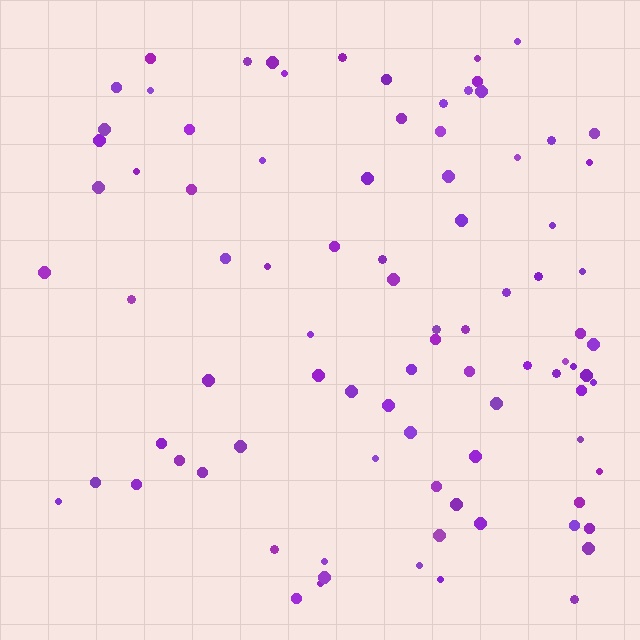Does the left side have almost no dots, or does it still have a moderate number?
Still a moderate number, just noticeably fewer than the right.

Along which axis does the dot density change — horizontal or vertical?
Horizontal.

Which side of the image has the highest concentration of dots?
The right.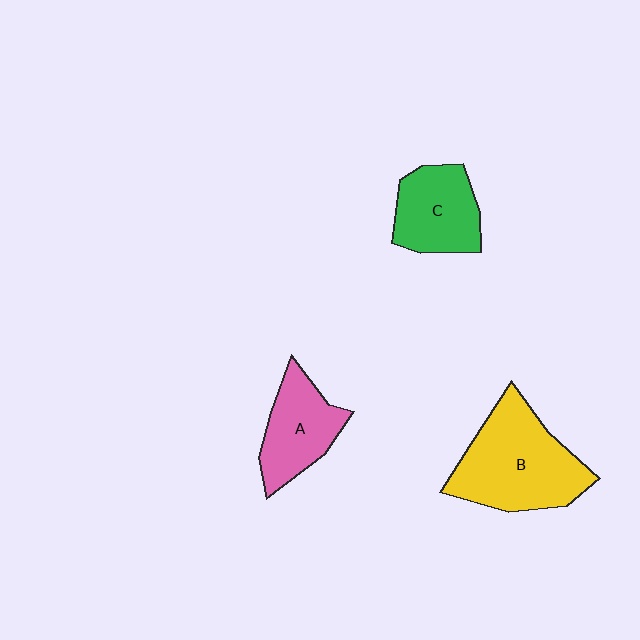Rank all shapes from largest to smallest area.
From largest to smallest: B (yellow), C (green), A (pink).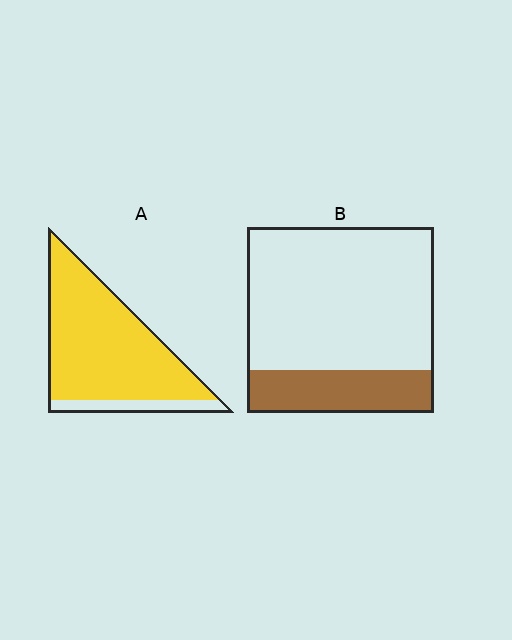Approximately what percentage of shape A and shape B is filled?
A is approximately 85% and B is approximately 25%.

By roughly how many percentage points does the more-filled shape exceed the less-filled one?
By roughly 65 percentage points (A over B).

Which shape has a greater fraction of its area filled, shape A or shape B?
Shape A.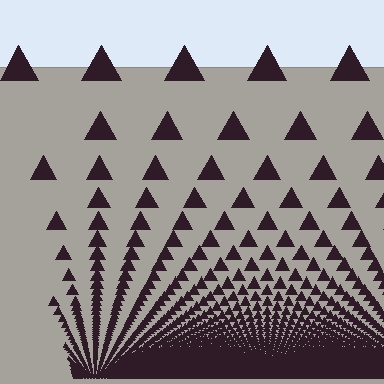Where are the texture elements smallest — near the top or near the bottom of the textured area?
Near the bottom.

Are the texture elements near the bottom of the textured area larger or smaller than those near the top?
Smaller. The gradient is inverted — elements near the bottom are smaller and denser.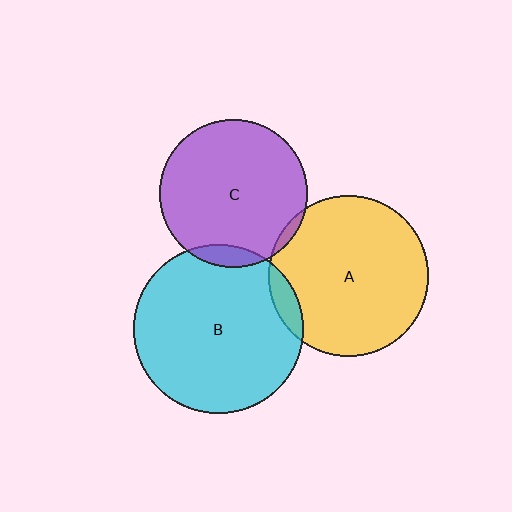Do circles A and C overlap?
Yes.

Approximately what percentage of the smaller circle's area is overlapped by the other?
Approximately 5%.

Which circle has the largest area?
Circle B (cyan).